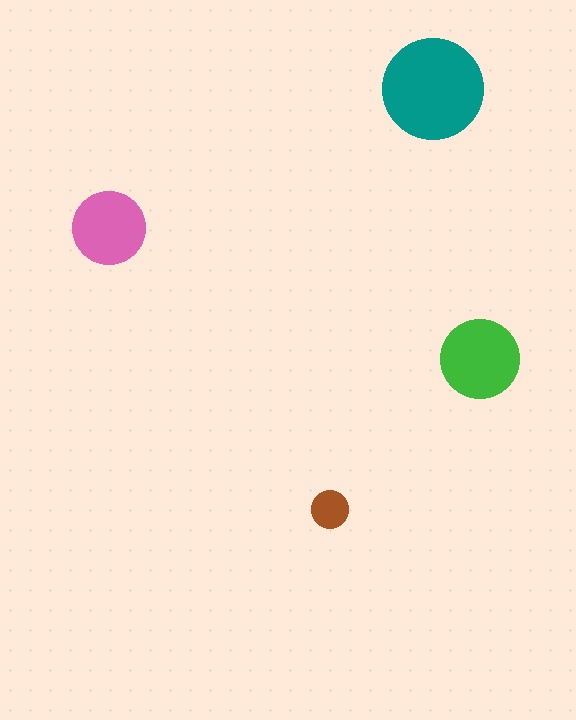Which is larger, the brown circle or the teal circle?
The teal one.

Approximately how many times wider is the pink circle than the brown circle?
About 2 times wider.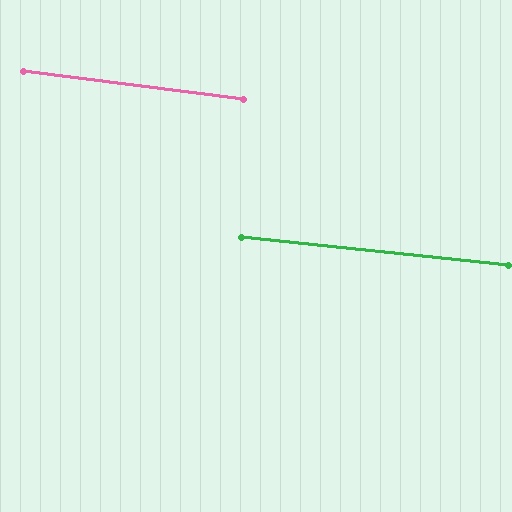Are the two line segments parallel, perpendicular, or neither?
Parallel — their directions differ by only 1.2°.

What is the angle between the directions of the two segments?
Approximately 1 degree.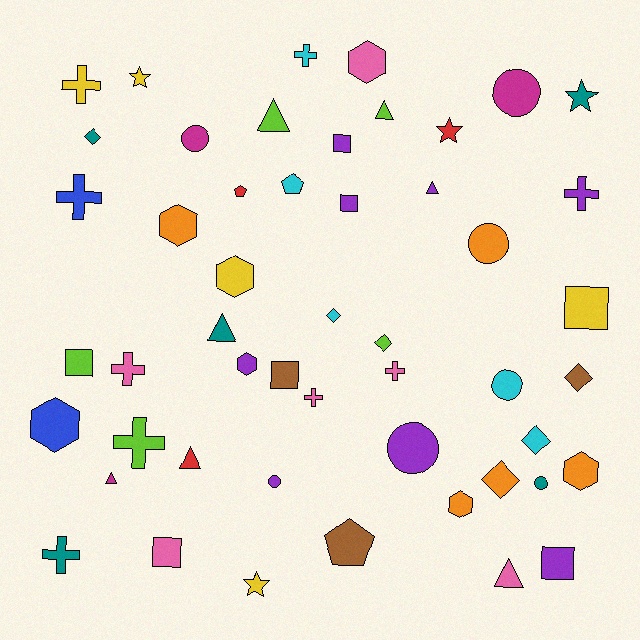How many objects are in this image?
There are 50 objects.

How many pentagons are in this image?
There are 3 pentagons.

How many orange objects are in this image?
There are 5 orange objects.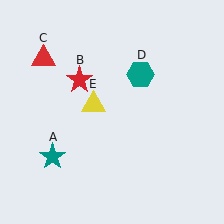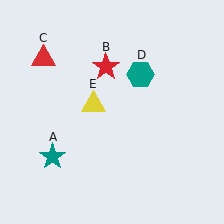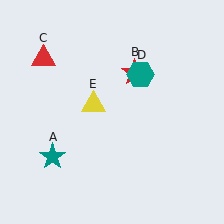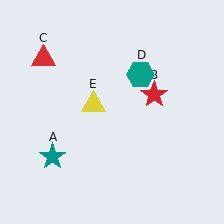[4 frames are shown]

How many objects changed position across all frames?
1 object changed position: red star (object B).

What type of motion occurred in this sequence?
The red star (object B) rotated clockwise around the center of the scene.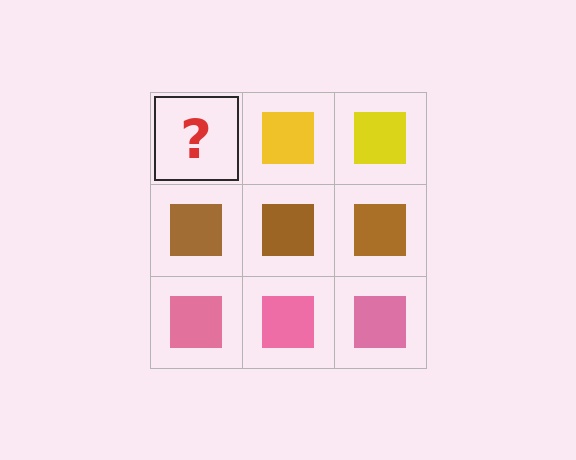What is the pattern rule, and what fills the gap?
The rule is that each row has a consistent color. The gap should be filled with a yellow square.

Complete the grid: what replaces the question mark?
The question mark should be replaced with a yellow square.